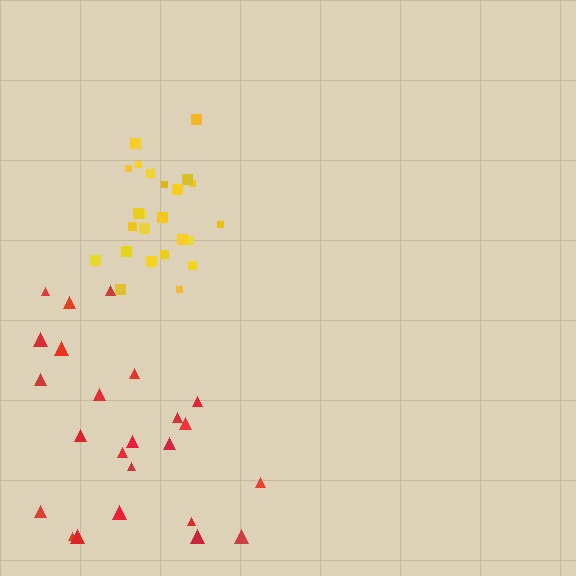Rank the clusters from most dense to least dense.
yellow, red.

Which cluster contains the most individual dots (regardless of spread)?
Red (24).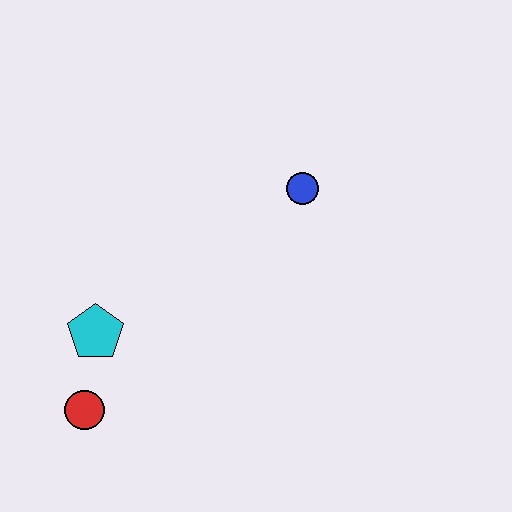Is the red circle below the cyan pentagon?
Yes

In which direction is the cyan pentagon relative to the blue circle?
The cyan pentagon is to the left of the blue circle.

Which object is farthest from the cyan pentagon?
The blue circle is farthest from the cyan pentagon.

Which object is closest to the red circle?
The cyan pentagon is closest to the red circle.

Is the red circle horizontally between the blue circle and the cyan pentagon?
No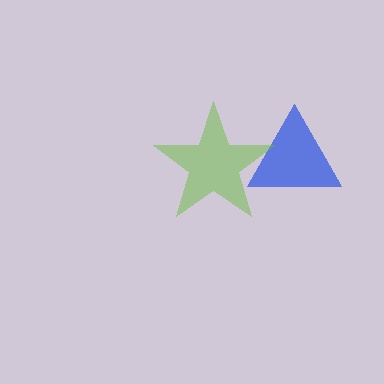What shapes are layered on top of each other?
The layered shapes are: a blue triangle, a lime star.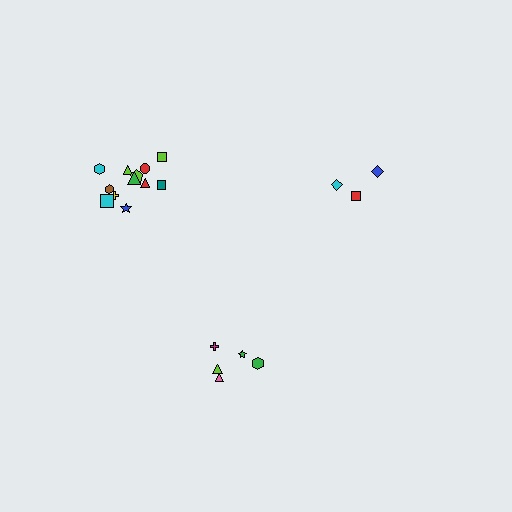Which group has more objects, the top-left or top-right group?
The top-left group.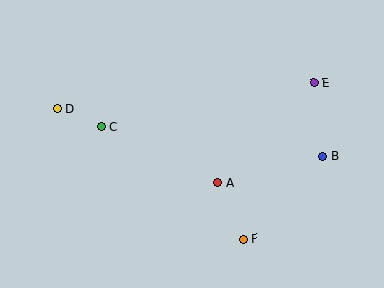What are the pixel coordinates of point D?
Point D is at (57, 109).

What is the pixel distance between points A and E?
The distance between A and E is 138 pixels.